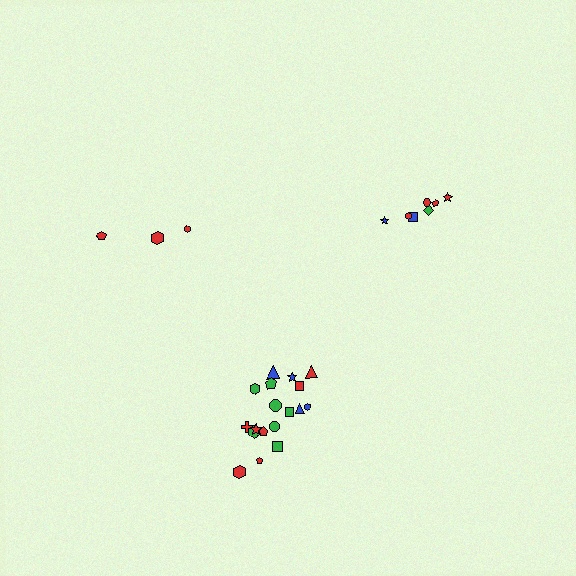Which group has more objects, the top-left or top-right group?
The top-right group.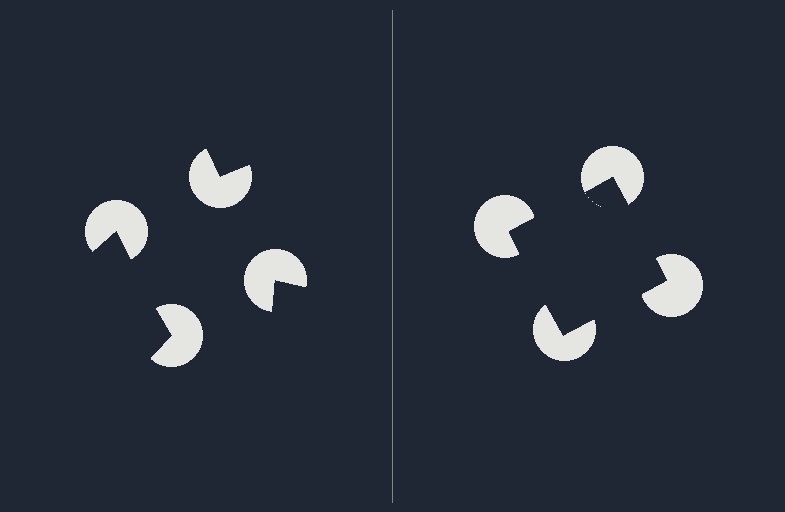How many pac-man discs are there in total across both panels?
8 — 4 on each side.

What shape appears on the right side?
An illusory square.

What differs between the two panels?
The pac-man discs are positioned identically on both sides; only the wedge orientations differ. On the right they align to a square; on the left they are misaligned.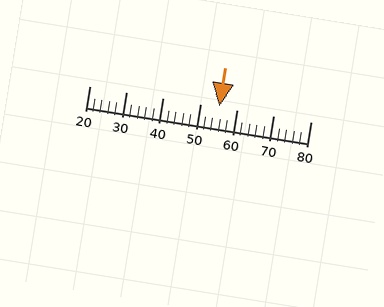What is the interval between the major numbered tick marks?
The major tick marks are spaced 10 units apart.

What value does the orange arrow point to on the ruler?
The orange arrow points to approximately 55.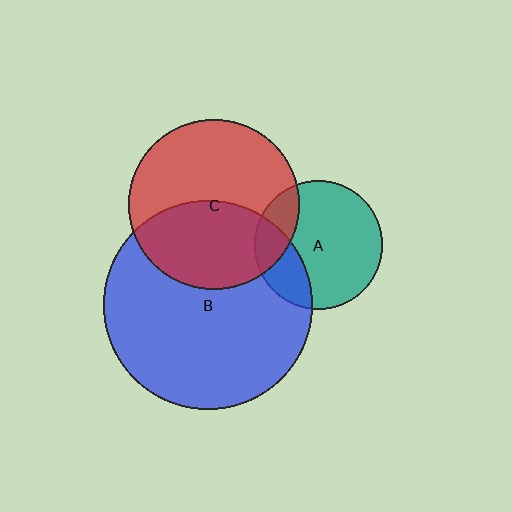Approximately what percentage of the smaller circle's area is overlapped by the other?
Approximately 20%.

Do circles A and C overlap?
Yes.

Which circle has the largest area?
Circle B (blue).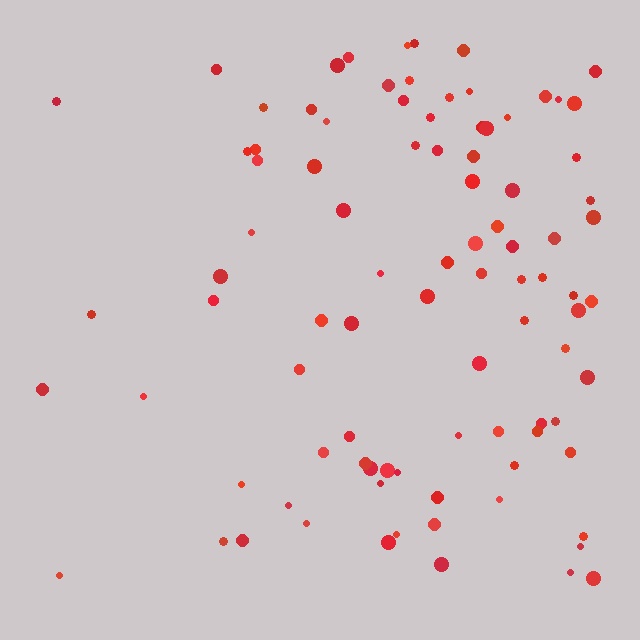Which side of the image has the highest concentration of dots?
The right.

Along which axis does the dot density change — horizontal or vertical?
Horizontal.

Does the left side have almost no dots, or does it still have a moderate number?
Still a moderate number, just noticeably fewer than the right.